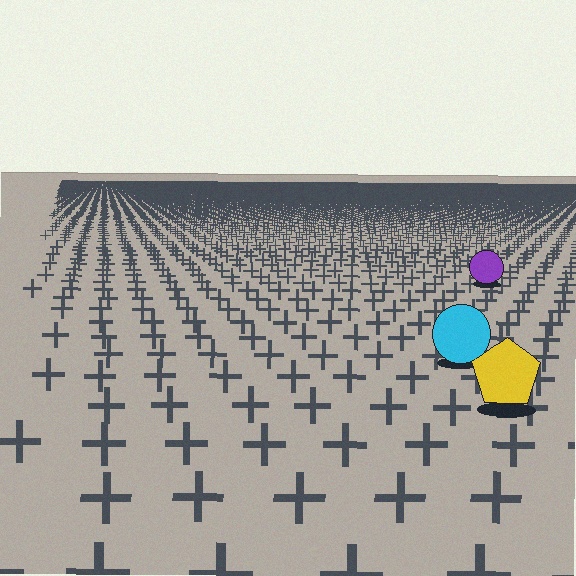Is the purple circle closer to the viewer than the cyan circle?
No. The cyan circle is closer — you can tell from the texture gradient: the ground texture is coarser near it.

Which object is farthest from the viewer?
The purple circle is farthest from the viewer. It appears smaller and the ground texture around it is denser.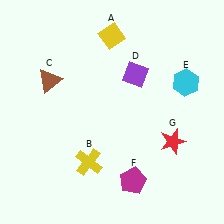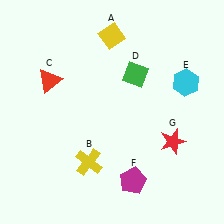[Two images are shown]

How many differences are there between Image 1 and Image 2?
There are 2 differences between the two images.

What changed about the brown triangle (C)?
In Image 1, C is brown. In Image 2, it changed to red.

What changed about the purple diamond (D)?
In Image 1, D is purple. In Image 2, it changed to green.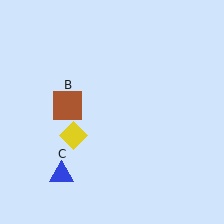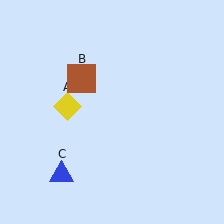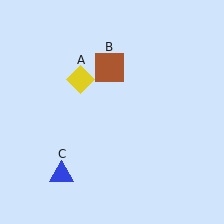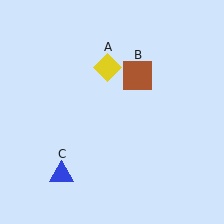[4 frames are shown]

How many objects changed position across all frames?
2 objects changed position: yellow diamond (object A), brown square (object B).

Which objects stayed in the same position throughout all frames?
Blue triangle (object C) remained stationary.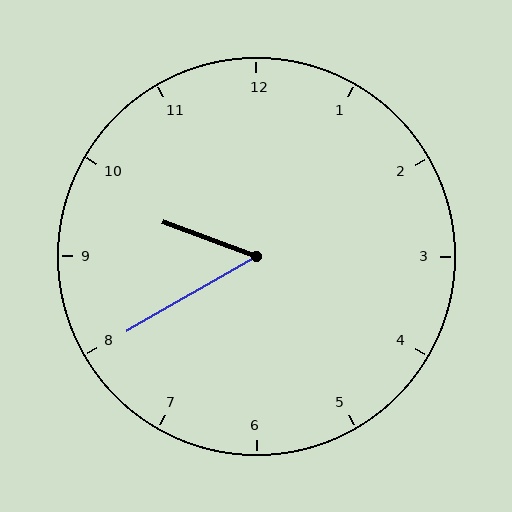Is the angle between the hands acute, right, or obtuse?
It is acute.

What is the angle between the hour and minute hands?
Approximately 50 degrees.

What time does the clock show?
9:40.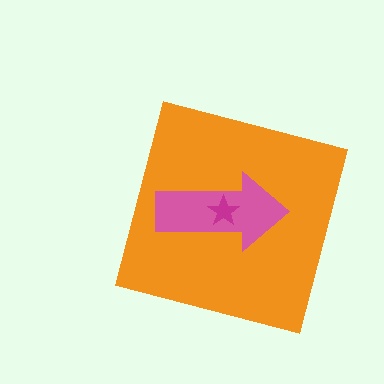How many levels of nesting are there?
3.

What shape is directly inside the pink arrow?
The magenta star.